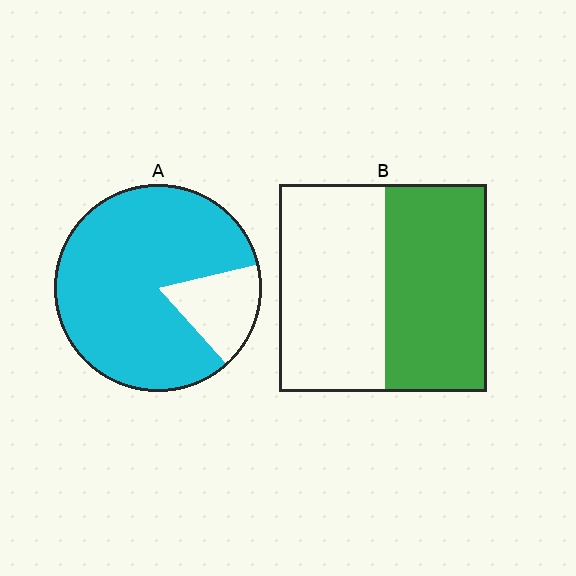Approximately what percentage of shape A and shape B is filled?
A is approximately 85% and B is approximately 50%.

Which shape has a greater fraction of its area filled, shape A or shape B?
Shape A.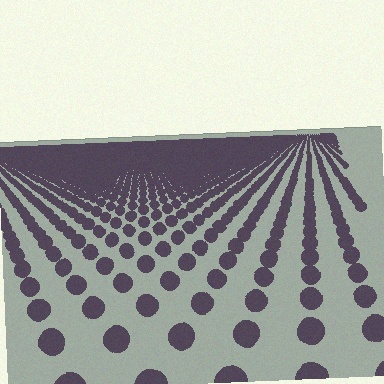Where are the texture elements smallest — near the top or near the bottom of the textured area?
Near the top.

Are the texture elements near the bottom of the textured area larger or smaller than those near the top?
Larger. Near the bottom, elements are closer to the viewer and appear at a bigger on-screen size.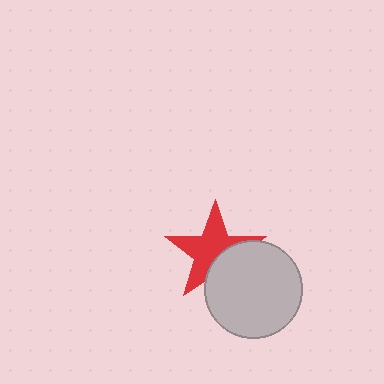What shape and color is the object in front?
The object in front is a light gray circle.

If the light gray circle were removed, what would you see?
You would see the complete red star.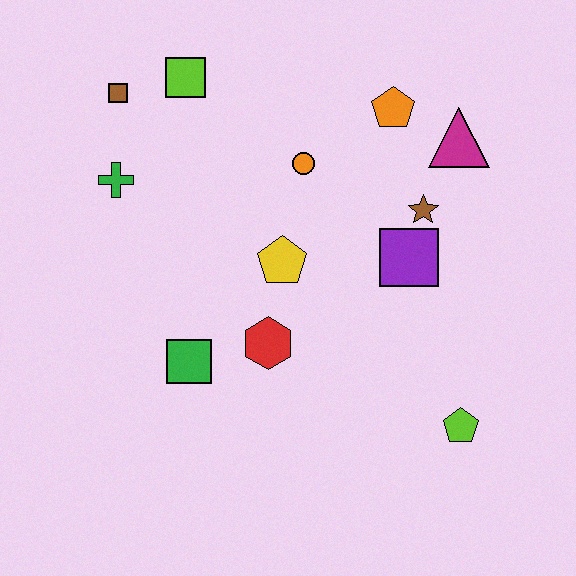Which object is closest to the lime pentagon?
The purple square is closest to the lime pentagon.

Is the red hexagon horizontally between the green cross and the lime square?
No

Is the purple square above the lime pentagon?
Yes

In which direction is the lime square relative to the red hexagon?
The lime square is above the red hexagon.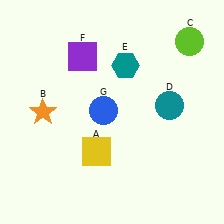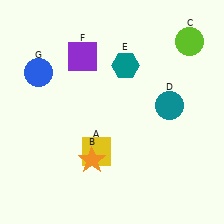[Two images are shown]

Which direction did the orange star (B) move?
The orange star (B) moved right.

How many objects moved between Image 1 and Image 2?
2 objects moved between the two images.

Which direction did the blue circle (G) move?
The blue circle (G) moved left.